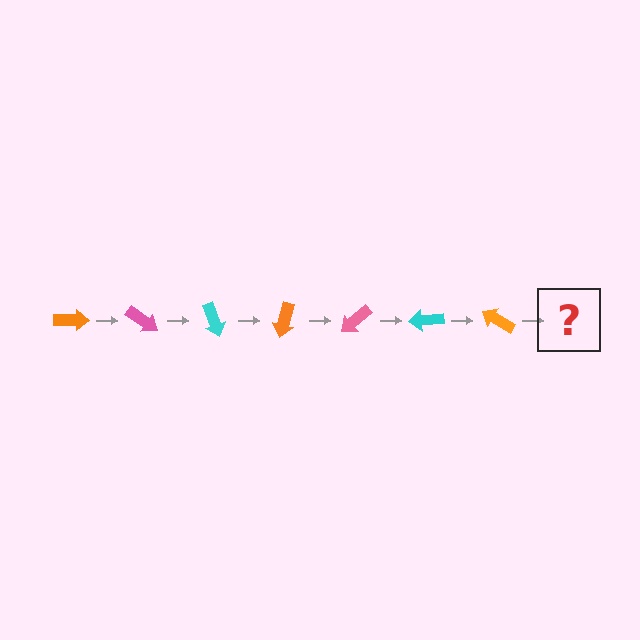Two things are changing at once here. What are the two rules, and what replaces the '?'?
The two rules are that it rotates 35 degrees each step and the color cycles through orange, pink, and cyan. The '?' should be a pink arrow, rotated 245 degrees from the start.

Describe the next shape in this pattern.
It should be a pink arrow, rotated 245 degrees from the start.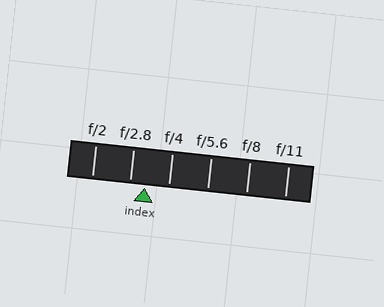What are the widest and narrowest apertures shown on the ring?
The widest aperture shown is f/2 and the narrowest is f/11.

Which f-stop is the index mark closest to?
The index mark is closest to f/2.8.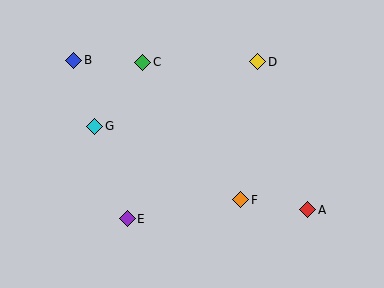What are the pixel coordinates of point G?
Point G is at (95, 126).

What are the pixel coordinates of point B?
Point B is at (74, 60).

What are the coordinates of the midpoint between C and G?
The midpoint between C and G is at (119, 94).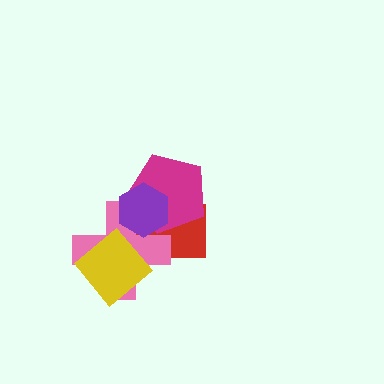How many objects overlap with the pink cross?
4 objects overlap with the pink cross.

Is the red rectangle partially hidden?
Yes, it is partially covered by another shape.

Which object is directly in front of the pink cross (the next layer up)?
The yellow diamond is directly in front of the pink cross.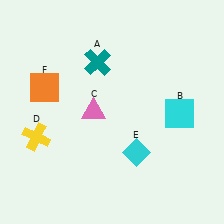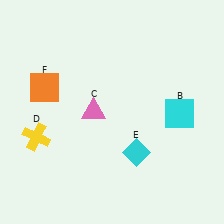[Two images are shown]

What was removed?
The teal cross (A) was removed in Image 2.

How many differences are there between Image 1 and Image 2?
There is 1 difference between the two images.